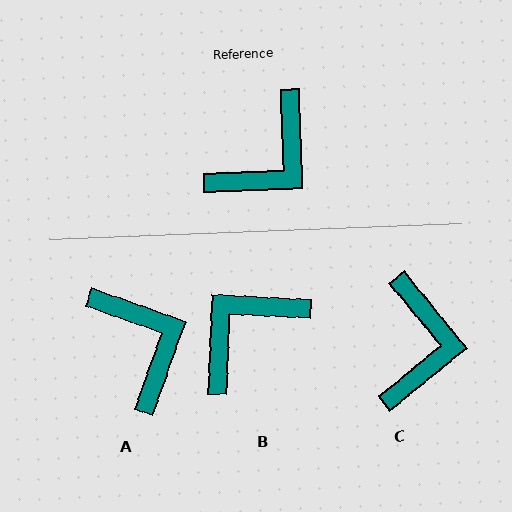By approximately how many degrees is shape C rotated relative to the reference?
Approximately 37 degrees counter-clockwise.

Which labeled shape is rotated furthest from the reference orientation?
B, about 175 degrees away.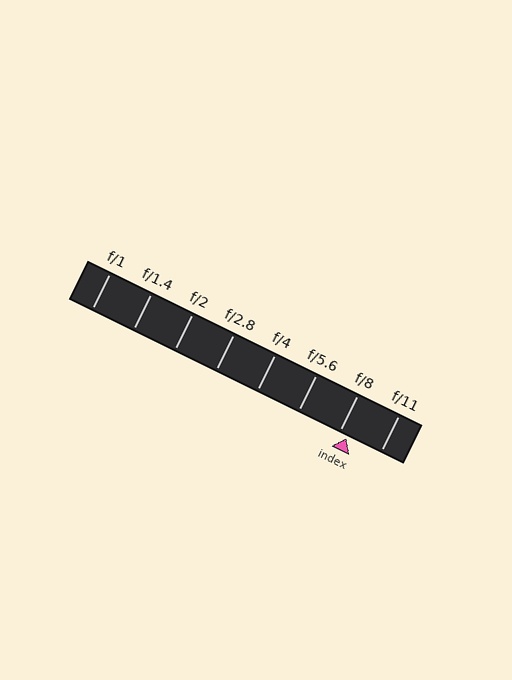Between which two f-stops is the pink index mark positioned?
The index mark is between f/8 and f/11.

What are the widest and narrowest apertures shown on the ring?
The widest aperture shown is f/1 and the narrowest is f/11.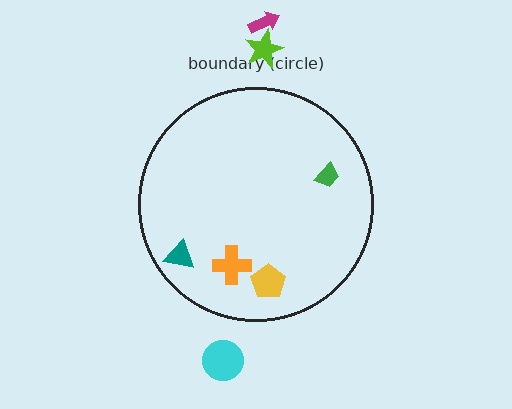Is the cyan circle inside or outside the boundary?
Outside.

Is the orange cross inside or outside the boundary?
Inside.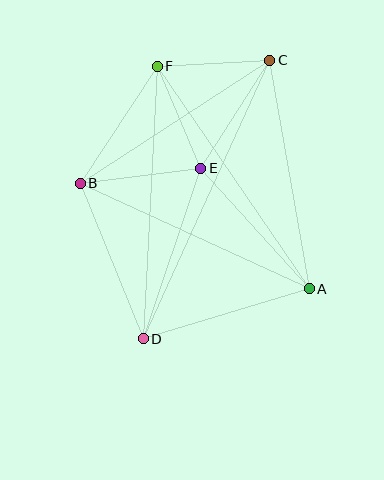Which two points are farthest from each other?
Points C and D are farthest from each other.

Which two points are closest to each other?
Points E and F are closest to each other.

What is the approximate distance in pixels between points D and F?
The distance between D and F is approximately 273 pixels.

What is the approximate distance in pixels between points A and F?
The distance between A and F is approximately 270 pixels.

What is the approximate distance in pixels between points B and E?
The distance between B and E is approximately 122 pixels.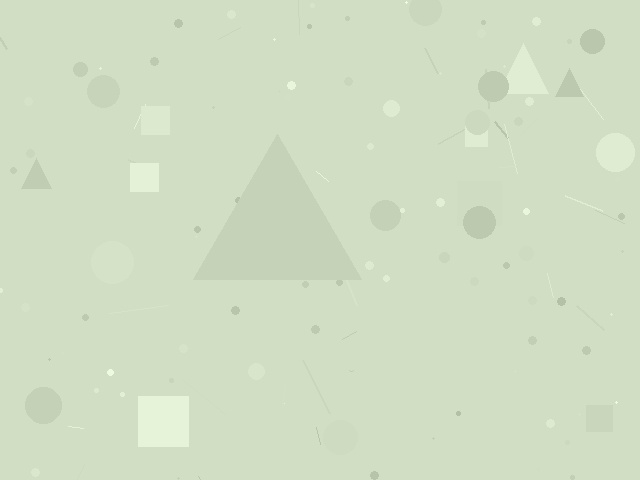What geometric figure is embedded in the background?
A triangle is embedded in the background.